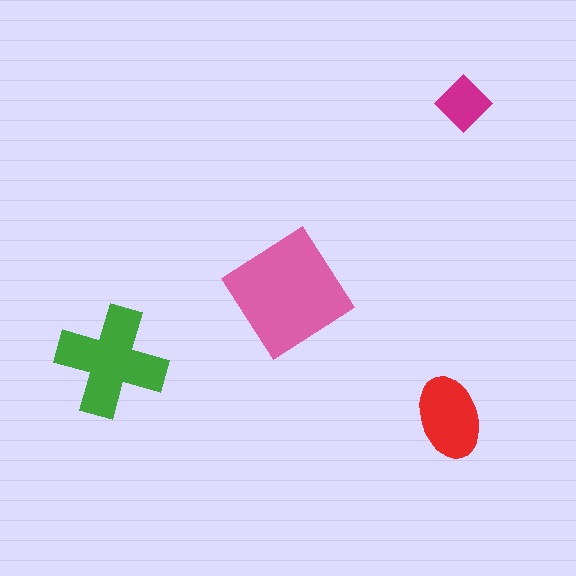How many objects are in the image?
There are 4 objects in the image.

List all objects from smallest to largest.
The magenta diamond, the red ellipse, the green cross, the pink diamond.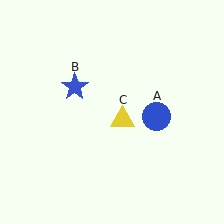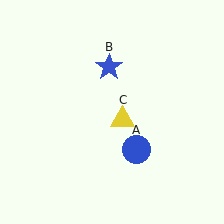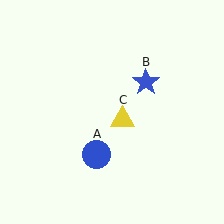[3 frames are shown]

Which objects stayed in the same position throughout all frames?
Yellow triangle (object C) remained stationary.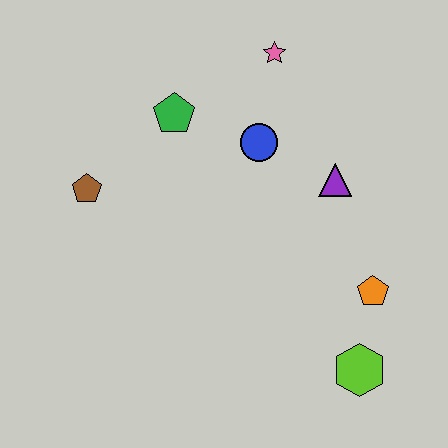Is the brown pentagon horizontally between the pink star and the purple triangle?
No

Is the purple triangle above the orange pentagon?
Yes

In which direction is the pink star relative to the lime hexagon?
The pink star is above the lime hexagon.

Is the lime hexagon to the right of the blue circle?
Yes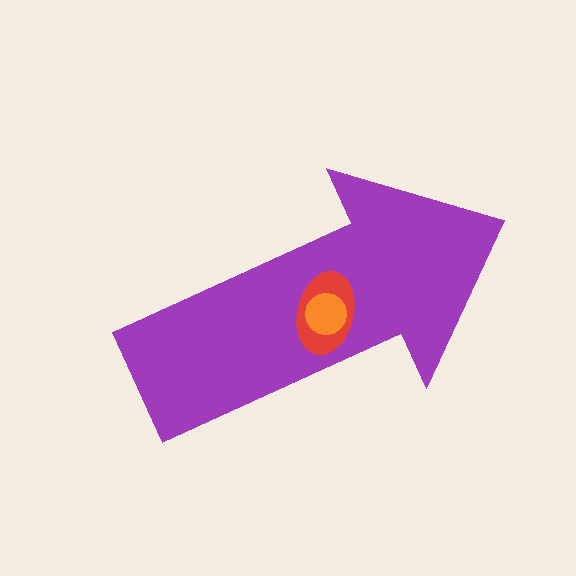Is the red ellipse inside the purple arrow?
Yes.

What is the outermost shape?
The purple arrow.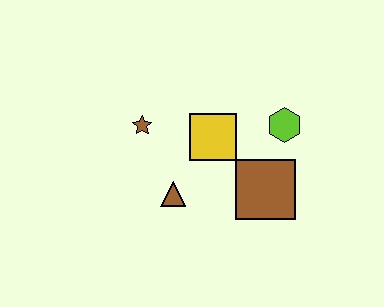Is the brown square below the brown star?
Yes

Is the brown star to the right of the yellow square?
No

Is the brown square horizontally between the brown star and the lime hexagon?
Yes